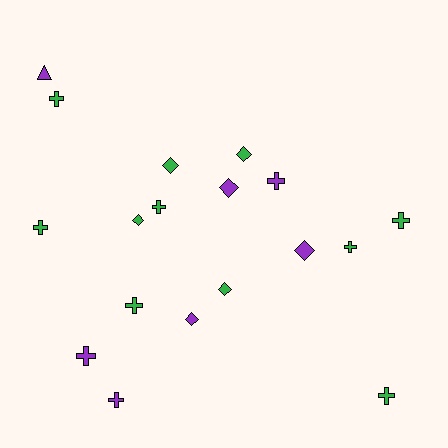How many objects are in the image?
There are 18 objects.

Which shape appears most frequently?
Cross, with 10 objects.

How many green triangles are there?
There are no green triangles.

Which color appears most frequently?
Green, with 11 objects.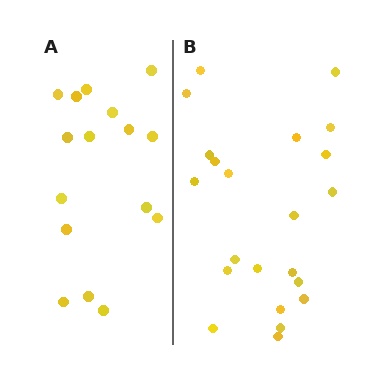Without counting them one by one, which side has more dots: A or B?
Region B (the right region) has more dots.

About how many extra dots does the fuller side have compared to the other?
Region B has about 6 more dots than region A.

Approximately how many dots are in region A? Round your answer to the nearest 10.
About 20 dots. (The exact count is 16, which rounds to 20.)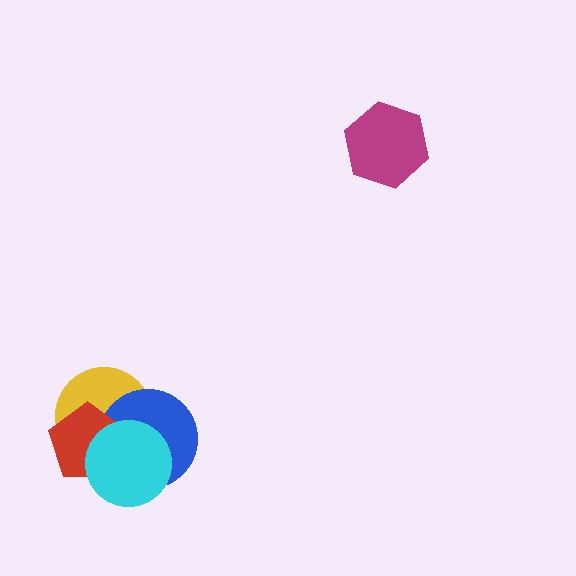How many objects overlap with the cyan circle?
3 objects overlap with the cyan circle.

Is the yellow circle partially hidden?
Yes, it is partially covered by another shape.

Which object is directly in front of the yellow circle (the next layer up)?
The blue circle is directly in front of the yellow circle.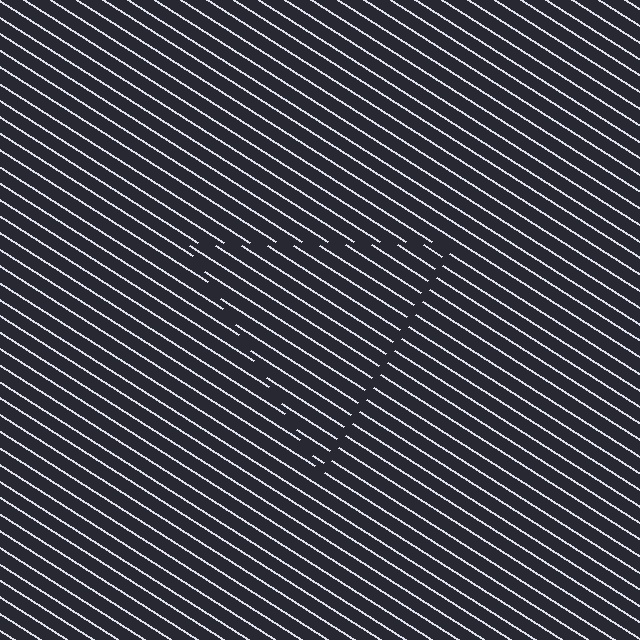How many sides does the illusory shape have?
3 sides — the line-ends trace a triangle.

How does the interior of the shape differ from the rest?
The interior of the shape contains the same grating, shifted by half a period — the contour is defined by the phase discontinuity where line-ends from the inner and outer gratings abut.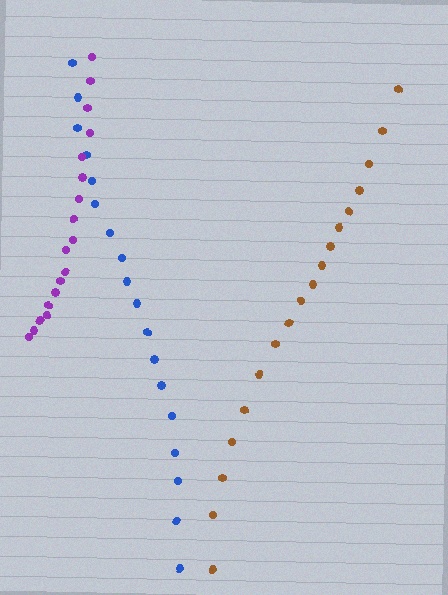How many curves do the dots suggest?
There are 3 distinct paths.